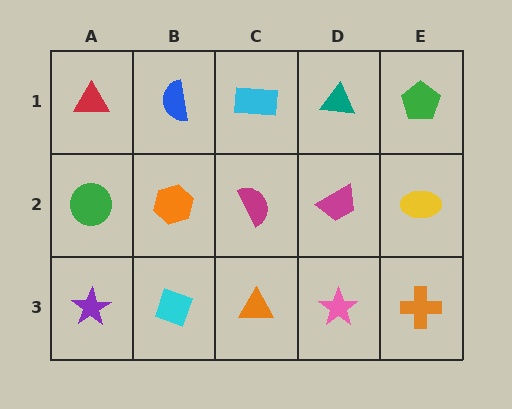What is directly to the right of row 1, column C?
A teal triangle.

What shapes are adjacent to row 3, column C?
A magenta semicircle (row 2, column C), a cyan diamond (row 3, column B), a pink star (row 3, column D).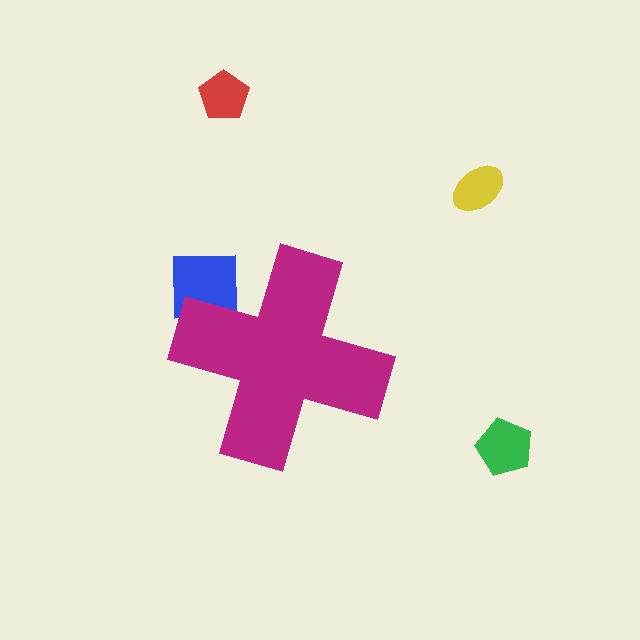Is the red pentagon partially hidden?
No, the red pentagon is fully visible.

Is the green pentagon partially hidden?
No, the green pentagon is fully visible.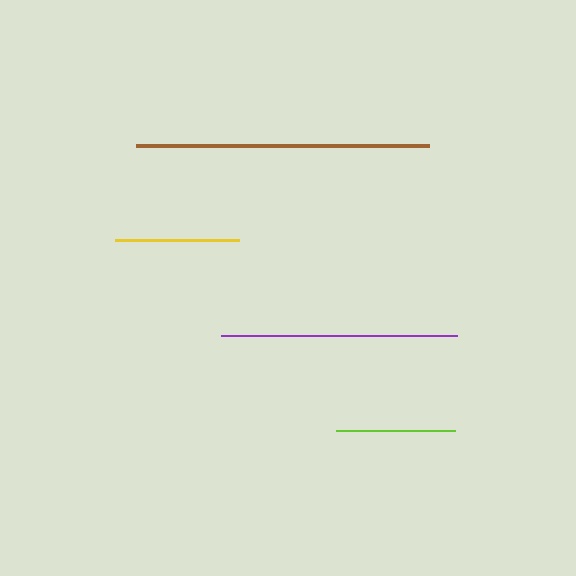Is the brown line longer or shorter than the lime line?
The brown line is longer than the lime line.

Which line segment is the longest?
The brown line is the longest at approximately 292 pixels.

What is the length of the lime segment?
The lime segment is approximately 119 pixels long.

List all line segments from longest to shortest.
From longest to shortest: brown, purple, yellow, lime.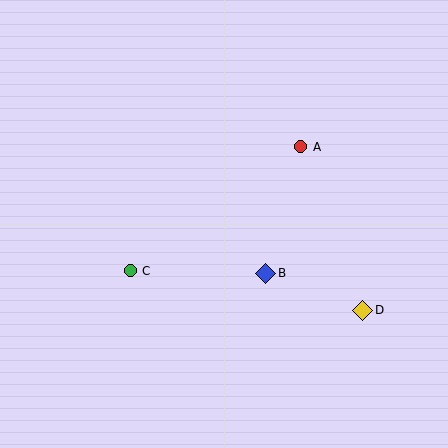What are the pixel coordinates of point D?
Point D is at (363, 310).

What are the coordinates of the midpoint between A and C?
The midpoint between A and C is at (215, 209).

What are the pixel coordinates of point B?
Point B is at (266, 273).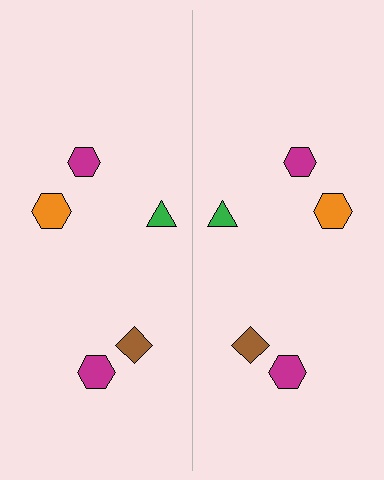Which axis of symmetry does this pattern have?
The pattern has a vertical axis of symmetry running through the center of the image.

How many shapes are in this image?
There are 10 shapes in this image.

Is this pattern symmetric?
Yes, this pattern has bilateral (reflection) symmetry.